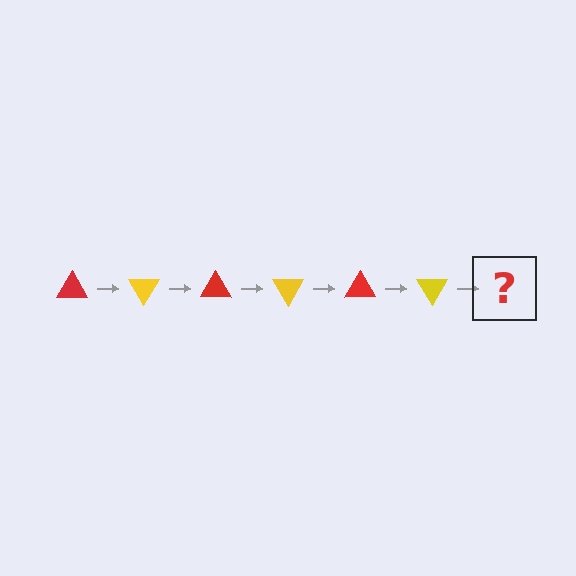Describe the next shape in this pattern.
It should be a red triangle, rotated 360 degrees from the start.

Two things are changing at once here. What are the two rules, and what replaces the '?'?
The two rules are that it rotates 60 degrees each step and the color cycles through red and yellow. The '?' should be a red triangle, rotated 360 degrees from the start.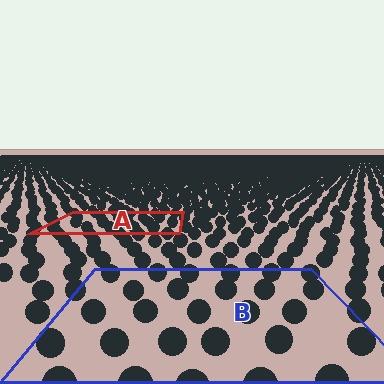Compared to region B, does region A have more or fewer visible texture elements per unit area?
Region A has more texture elements per unit area — they are packed more densely because it is farther away.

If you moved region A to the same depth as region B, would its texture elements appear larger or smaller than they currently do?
They would appear larger. At a closer depth, the same texture elements are projected at a bigger on-screen size.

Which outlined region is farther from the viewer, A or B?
Region A is farther from the viewer — the texture elements inside it appear smaller and more densely packed.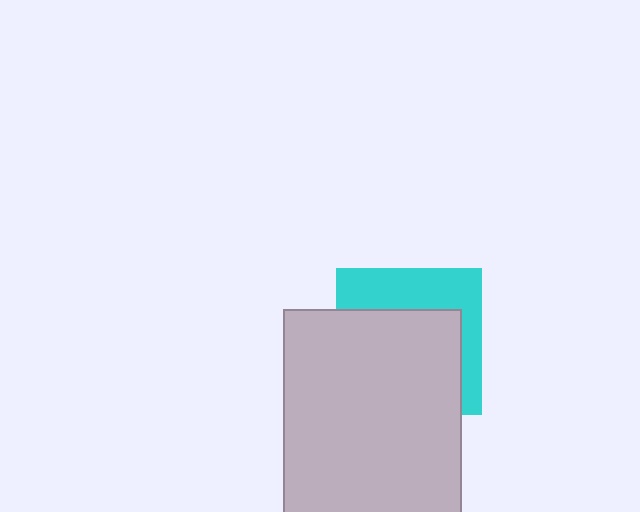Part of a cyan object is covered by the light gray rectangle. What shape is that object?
It is a square.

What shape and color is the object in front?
The object in front is a light gray rectangle.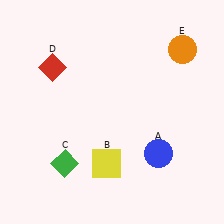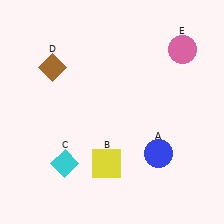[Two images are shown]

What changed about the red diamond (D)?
In Image 1, D is red. In Image 2, it changed to brown.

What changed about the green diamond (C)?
In Image 1, C is green. In Image 2, it changed to cyan.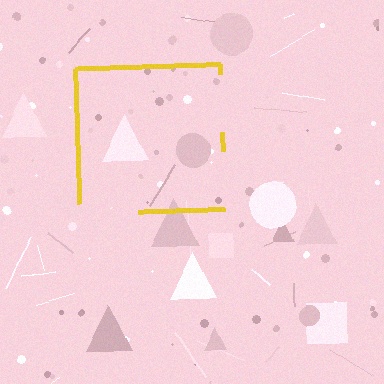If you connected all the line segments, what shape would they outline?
They would outline a square.